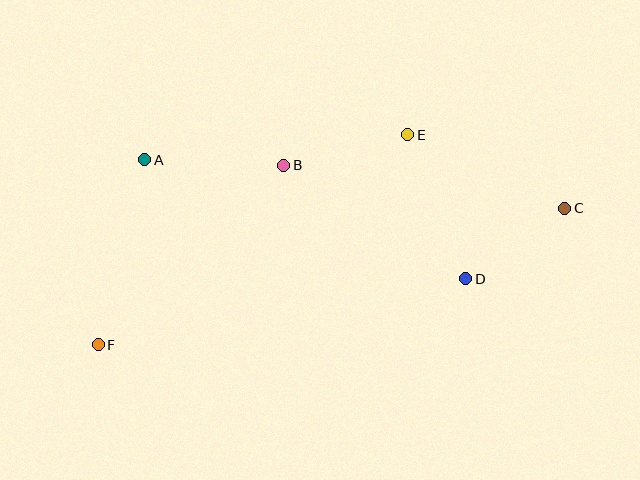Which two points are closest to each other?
Points C and D are closest to each other.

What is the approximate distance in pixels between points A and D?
The distance between A and D is approximately 343 pixels.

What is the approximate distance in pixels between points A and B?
The distance between A and B is approximately 139 pixels.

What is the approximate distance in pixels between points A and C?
The distance between A and C is approximately 423 pixels.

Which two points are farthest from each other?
Points C and F are farthest from each other.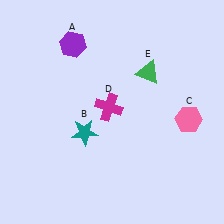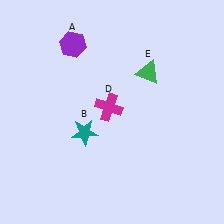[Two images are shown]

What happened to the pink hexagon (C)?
The pink hexagon (C) was removed in Image 2. It was in the bottom-right area of Image 1.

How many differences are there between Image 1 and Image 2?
There is 1 difference between the two images.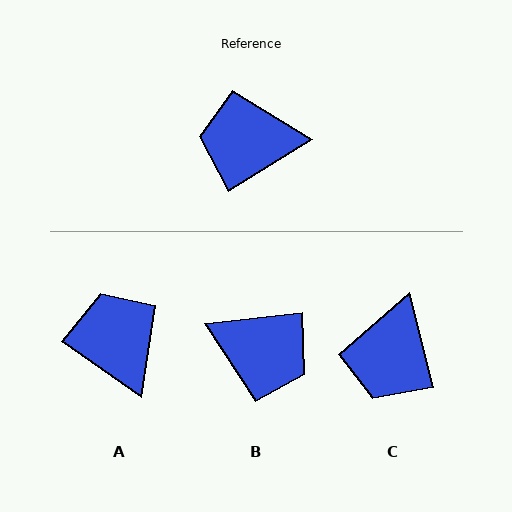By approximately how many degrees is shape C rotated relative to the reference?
Approximately 73 degrees counter-clockwise.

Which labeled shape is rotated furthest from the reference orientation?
B, about 155 degrees away.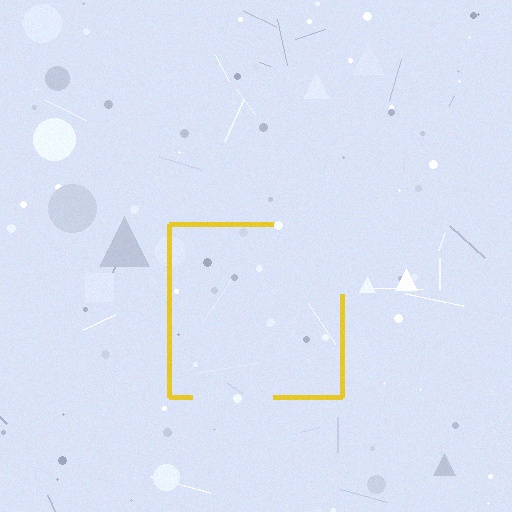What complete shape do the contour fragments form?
The contour fragments form a square.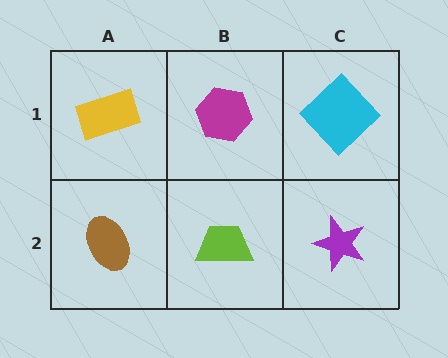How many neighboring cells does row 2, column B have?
3.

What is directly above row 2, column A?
A yellow rectangle.